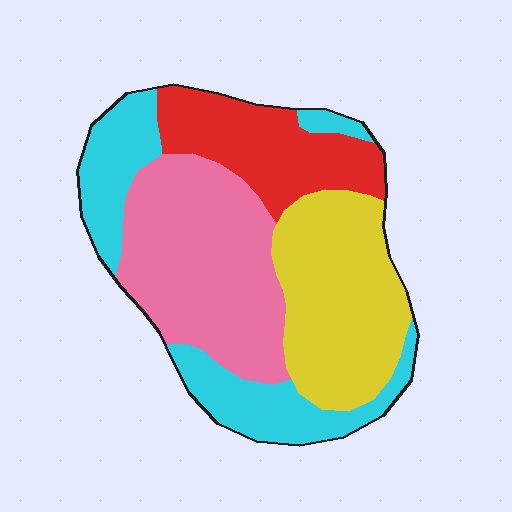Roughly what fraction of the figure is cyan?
Cyan takes up about one quarter (1/4) of the figure.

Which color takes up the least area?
Red, at roughly 20%.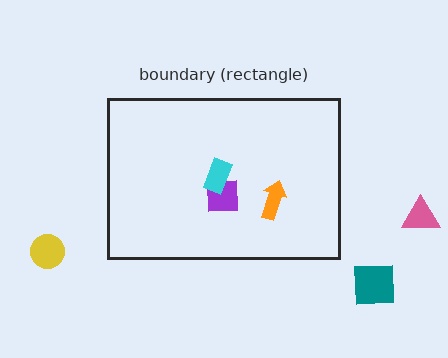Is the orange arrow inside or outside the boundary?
Inside.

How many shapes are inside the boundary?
3 inside, 3 outside.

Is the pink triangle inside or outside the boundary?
Outside.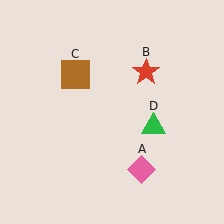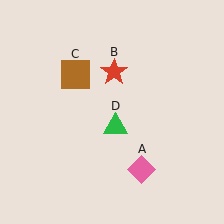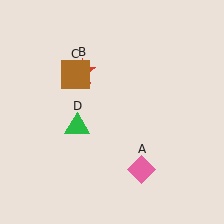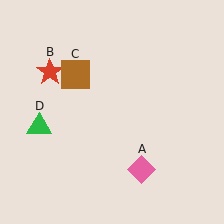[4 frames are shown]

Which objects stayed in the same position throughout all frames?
Pink diamond (object A) and brown square (object C) remained stationary.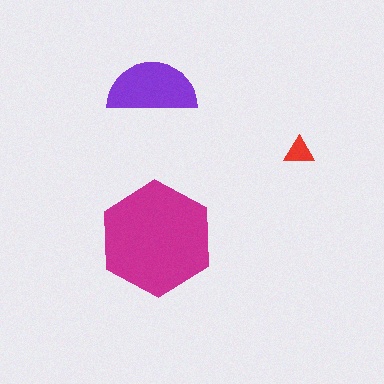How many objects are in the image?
There are 3 objects in the image.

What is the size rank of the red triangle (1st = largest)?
3rd.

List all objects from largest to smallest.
The magenta hexagon, the purple semicircle, the red triangle.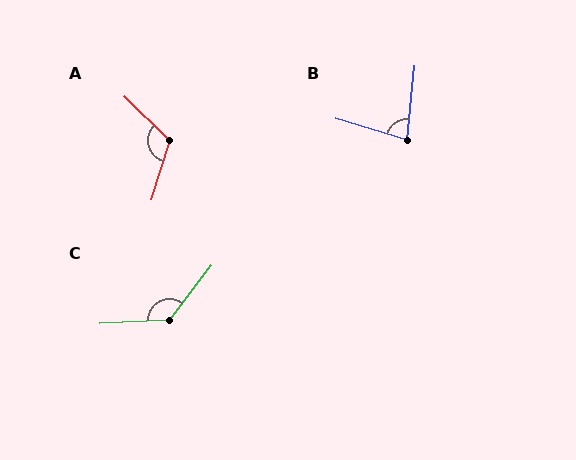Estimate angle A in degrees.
Approximately 117 degrees.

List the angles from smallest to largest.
B (79°), A (117°), C (130°).